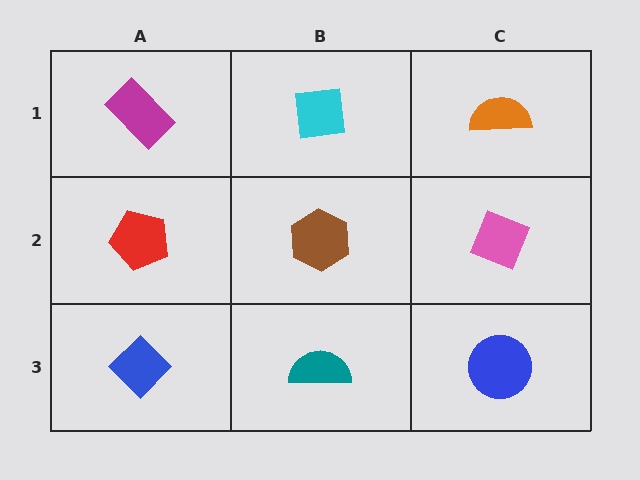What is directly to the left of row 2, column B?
A red pentagon.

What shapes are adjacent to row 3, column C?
A pink diamond (row 2, column C), a teal semicircle (row 3, column B).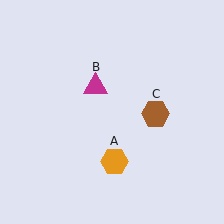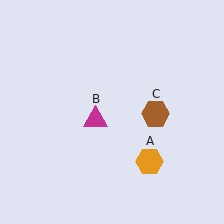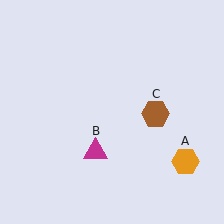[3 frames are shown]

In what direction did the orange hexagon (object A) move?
The orange hexagon (object A) moved right.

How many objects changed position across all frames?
2 objects changed position: orange hexagon (object A), magenta triangle (object B).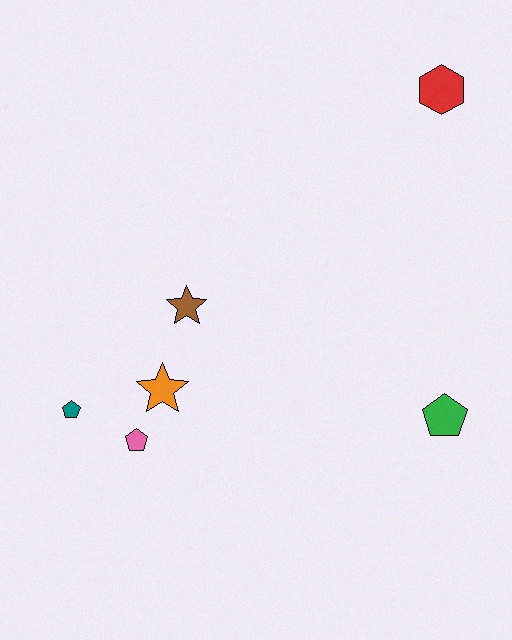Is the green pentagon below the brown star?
Yes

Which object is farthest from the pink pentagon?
The red hexagon is farthest from the pink pentagon.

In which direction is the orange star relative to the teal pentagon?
The orange star is to the right of the teal pentagon.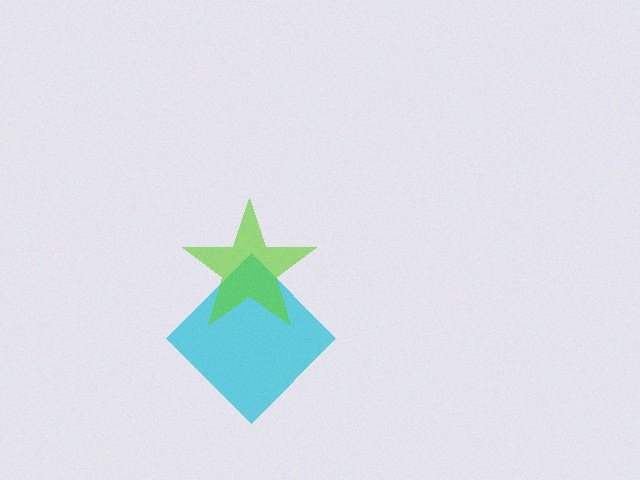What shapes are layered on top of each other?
The layered shapes are: a cyan diamond, a lime star.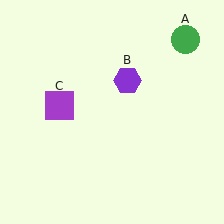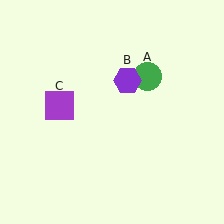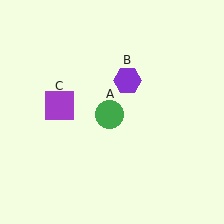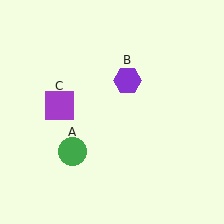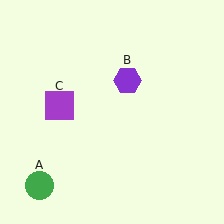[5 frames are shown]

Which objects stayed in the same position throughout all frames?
Purple hexagon (object B) and purple square (object C) remained stationary.